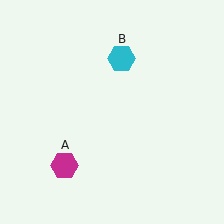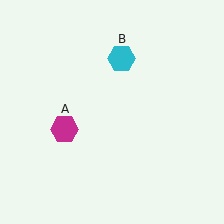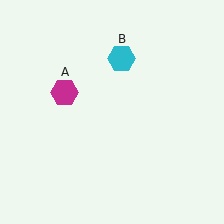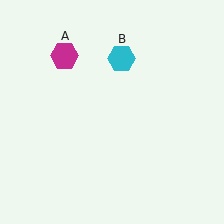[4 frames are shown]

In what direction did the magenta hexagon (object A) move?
The magenta hexagon (object A) moved up.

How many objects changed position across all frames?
1 object changed position: magenta hexagon (object A).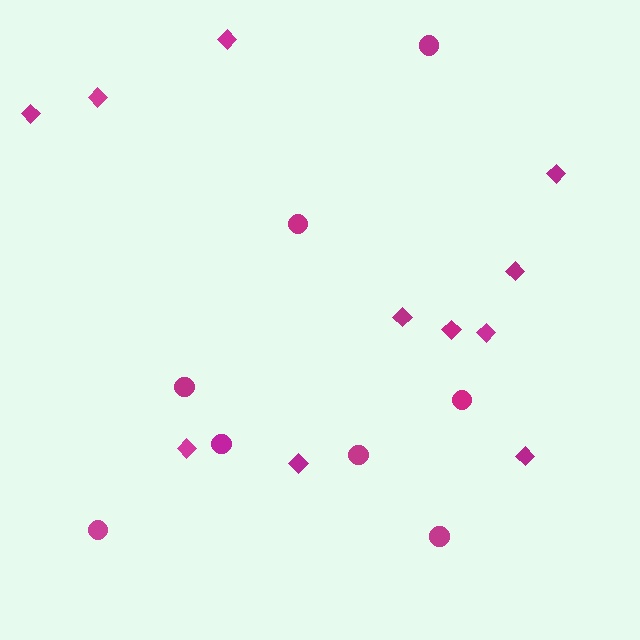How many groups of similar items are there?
There are 2 groups: one group of diamonds (11) and one group of circles (8).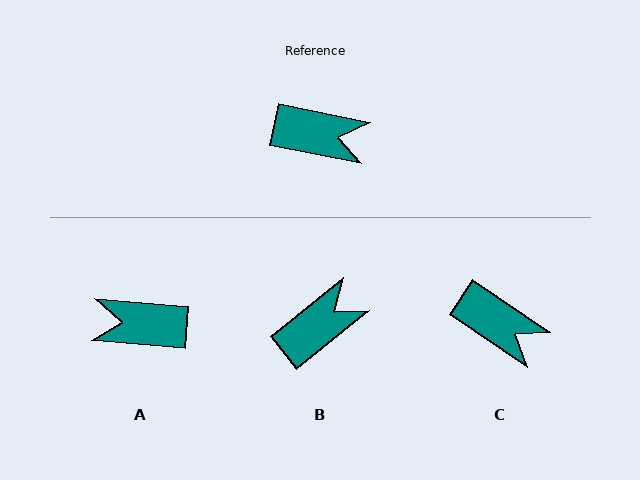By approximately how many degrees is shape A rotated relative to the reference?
Approximately 173 degrees clockwise.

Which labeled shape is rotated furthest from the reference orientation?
A, about 173 degrees away.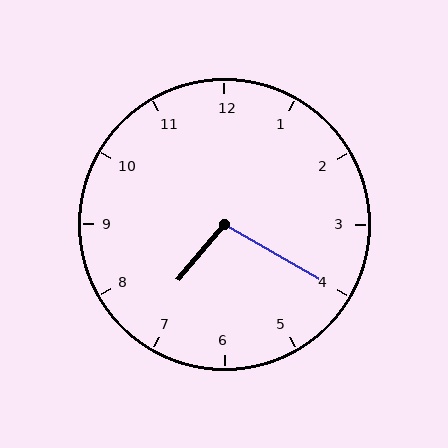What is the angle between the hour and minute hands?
Approximately 100 degrees.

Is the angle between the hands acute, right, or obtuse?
It is obtuse.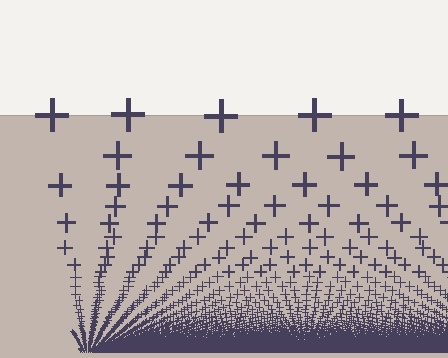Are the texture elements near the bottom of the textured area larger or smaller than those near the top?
Smaller. The gradient is inverted — elements near the bottom are smaller and denser.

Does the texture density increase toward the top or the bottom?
Density increases toward the bottom.